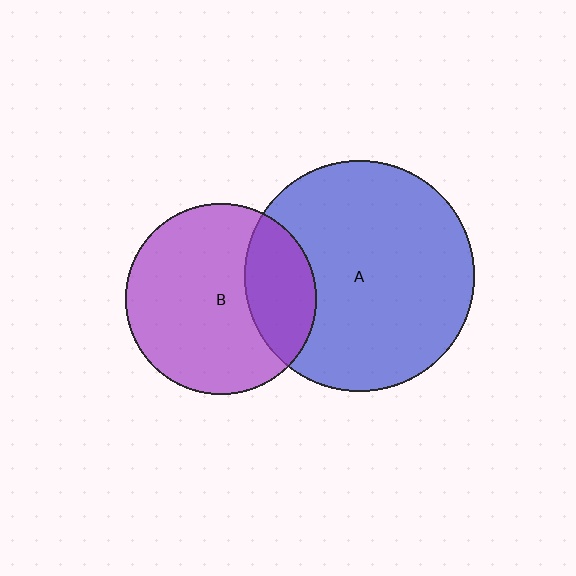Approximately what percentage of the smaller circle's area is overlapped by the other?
Approximately 25%.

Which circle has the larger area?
Circle A (blue).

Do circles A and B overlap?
Yes.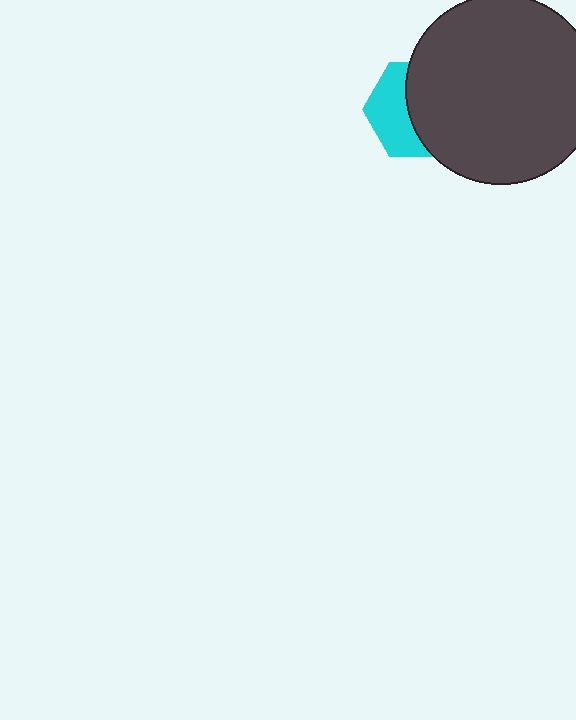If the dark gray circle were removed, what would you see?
You would see the complete cyan hexagon.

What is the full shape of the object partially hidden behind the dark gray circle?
The partially hidden object is a cyan hexagon.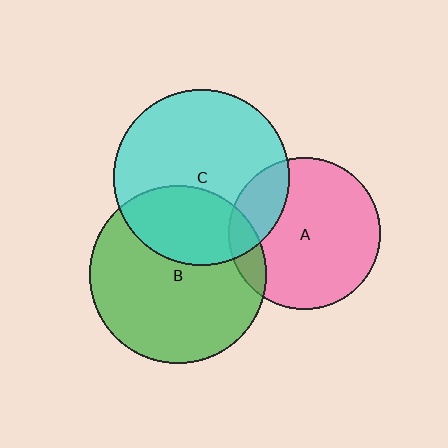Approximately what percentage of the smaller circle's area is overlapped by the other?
Approximately 30%.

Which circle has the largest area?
Circle B (green).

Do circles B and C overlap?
Yes.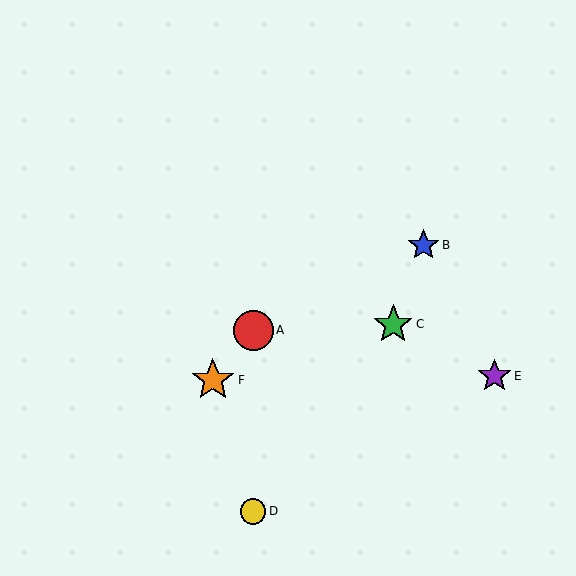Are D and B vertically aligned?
No, D is at x≈253 and B is at x≈424.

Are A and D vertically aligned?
Yes, both are at x≈253.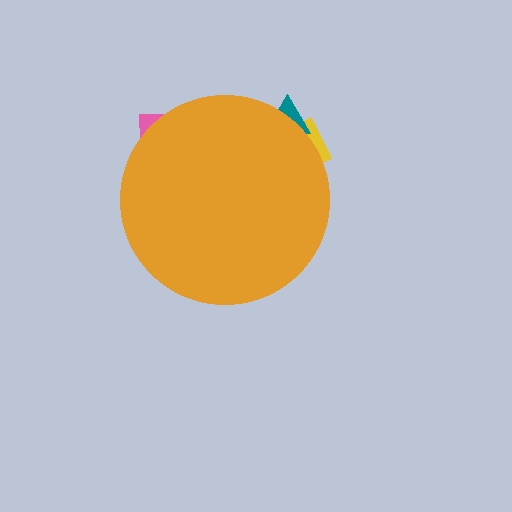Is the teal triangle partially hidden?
Yes, the teal triangle is partially hidden behind the orange circle.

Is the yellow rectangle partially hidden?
Yes, the yellow rectangle is partially hidden behind the orange circle.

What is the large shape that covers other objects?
An orange circle.